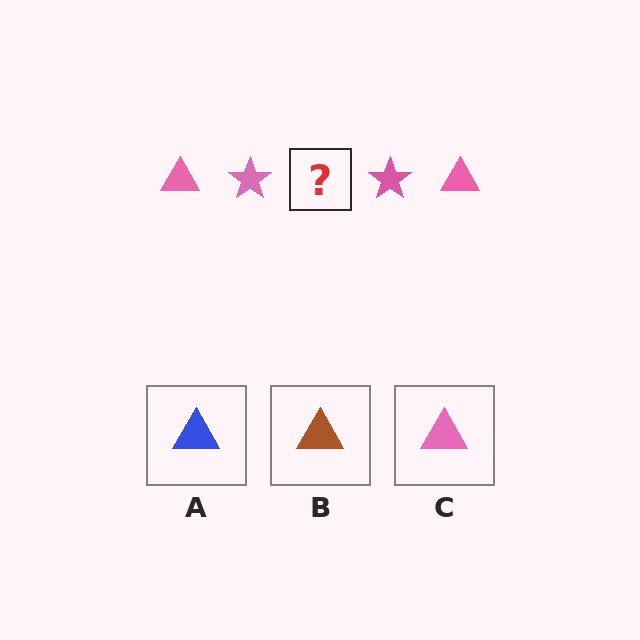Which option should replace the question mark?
Option C.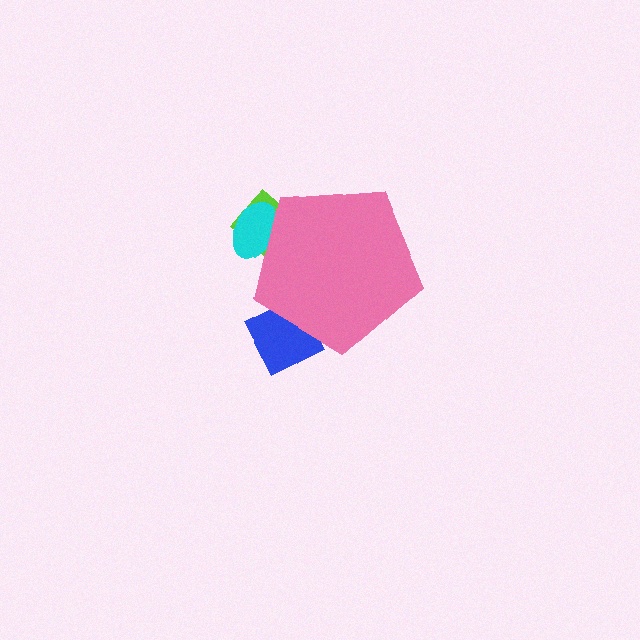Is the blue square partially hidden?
Yes, the blue square is partially hidden behind the pink pentagon.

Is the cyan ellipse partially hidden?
Yes, the cyan ellipse is partially hidden behind the pink pentagon.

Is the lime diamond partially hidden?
Yes, the lime diamond is partially hidden behind the pink pentagon.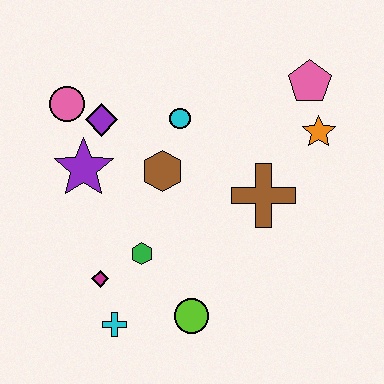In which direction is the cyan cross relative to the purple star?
The cyan cross is below the purple star.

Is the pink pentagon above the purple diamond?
Yes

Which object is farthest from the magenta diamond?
The pink pentagon is farthest from the magenta diamond.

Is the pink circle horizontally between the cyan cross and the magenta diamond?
No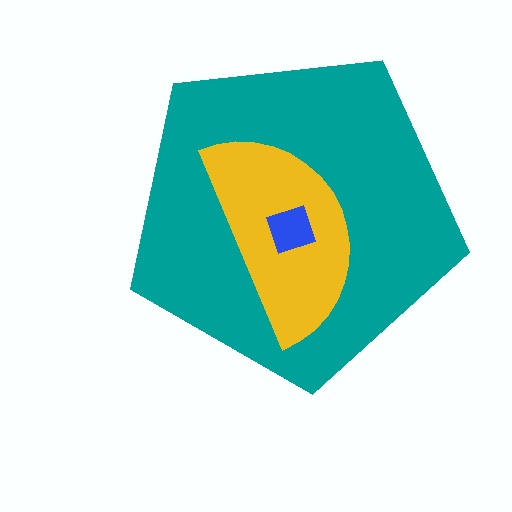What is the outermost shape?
The teal pentagon.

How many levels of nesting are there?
3.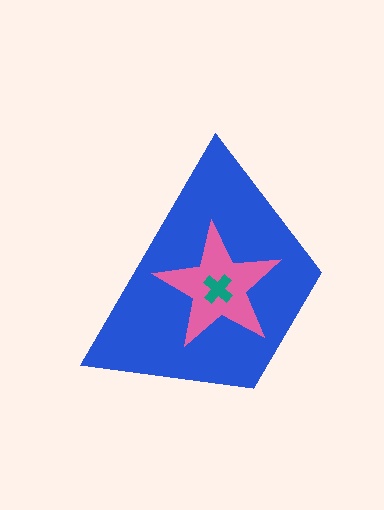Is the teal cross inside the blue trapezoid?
Yes.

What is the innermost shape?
The teal cross.